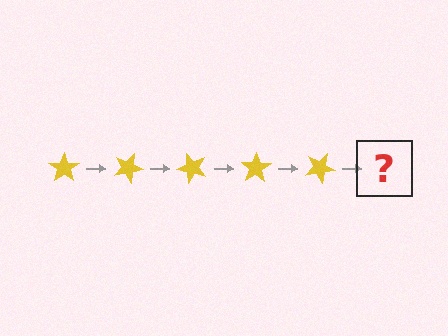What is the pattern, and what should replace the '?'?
The pattern is that the star rotates 25 degrees each step. The '?' should be a yellow star rotated 125 degrees.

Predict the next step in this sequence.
The next step is a yellow star rotated 125 degrees.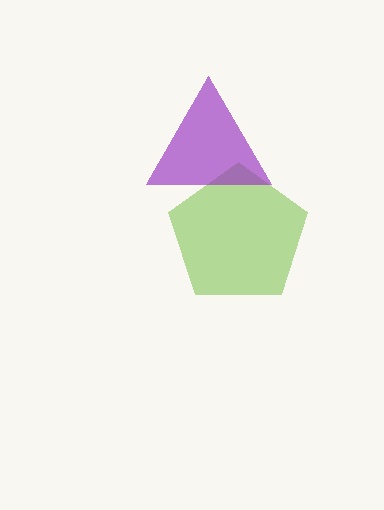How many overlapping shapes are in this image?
There are 2 overlapping shapes in the image.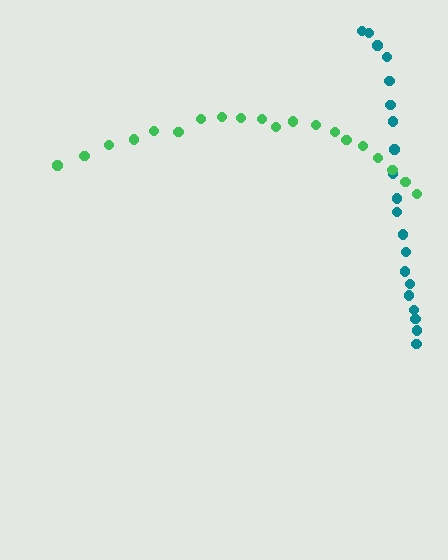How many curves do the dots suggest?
There are 2 distinct paths.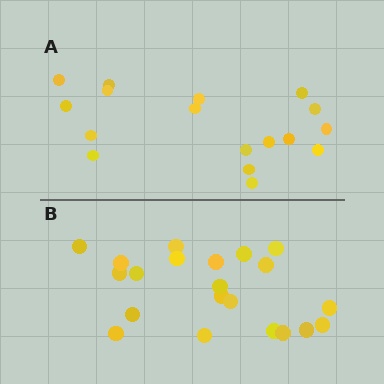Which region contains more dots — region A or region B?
Region B (the bottom region) has more dots.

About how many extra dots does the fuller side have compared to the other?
Region B has about 4 more dots than region A.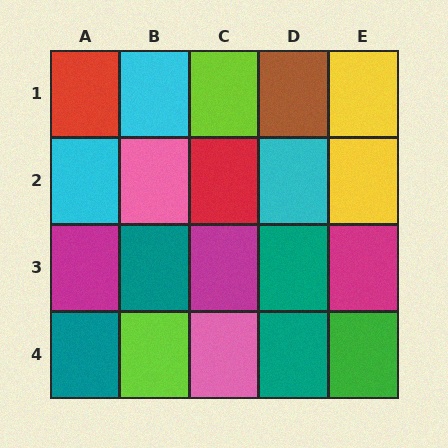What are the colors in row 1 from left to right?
Red, cyan, lime, brown, yellow.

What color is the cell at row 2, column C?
Red.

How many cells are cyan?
3 cells are cyan.